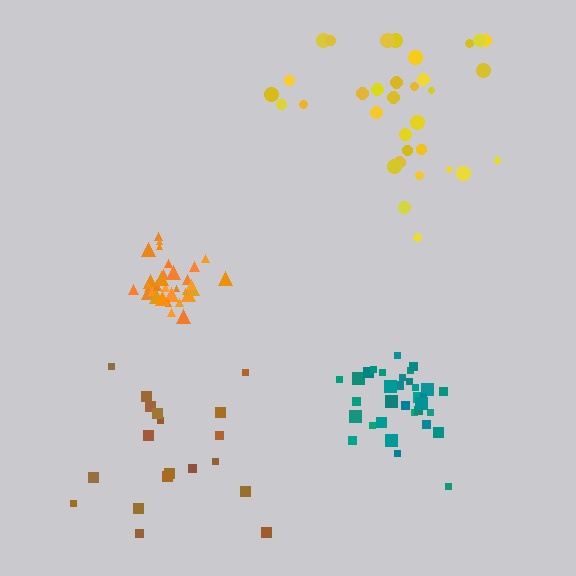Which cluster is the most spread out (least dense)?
Brown.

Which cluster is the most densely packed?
Orange.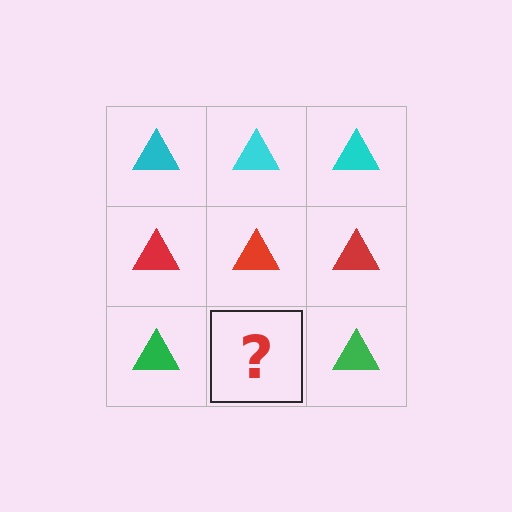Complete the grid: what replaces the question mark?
The question mark should be replaced with a green triangle.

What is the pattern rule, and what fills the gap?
The rule is that each row has a consistent color. The gap should be filled with a green triangle.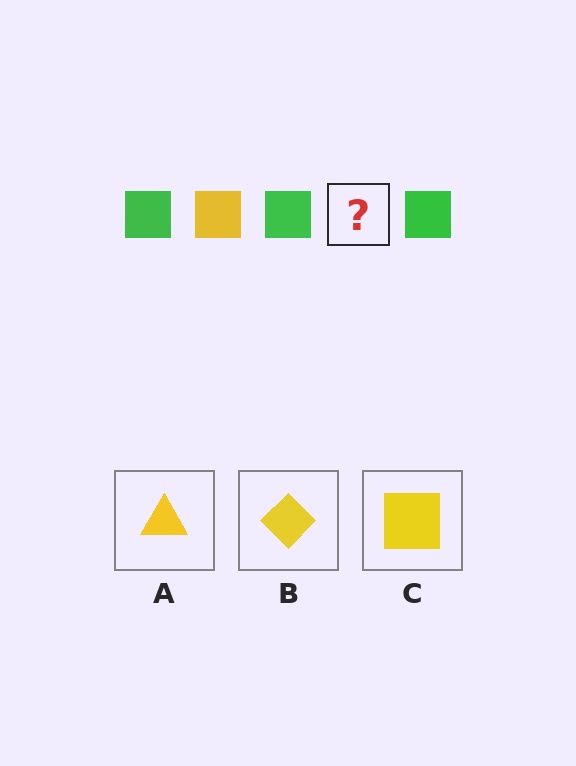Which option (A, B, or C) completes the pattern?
C.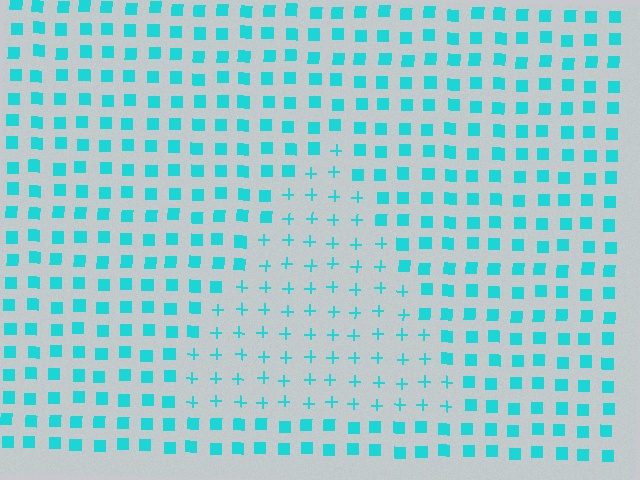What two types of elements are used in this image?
The image uses plus signs inside the triangle region and squares outside it.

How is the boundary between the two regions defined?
The boundary is defined by a change in element shape: plus signs inside vs. squares outside. All elements share the same color and spacing.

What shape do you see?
I see a triangle.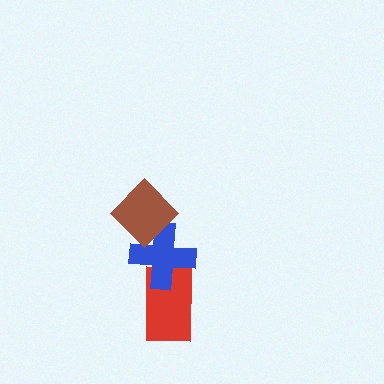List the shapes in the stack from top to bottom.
From top to bottom: the brown diamond, the blue cross, the red rectangle.